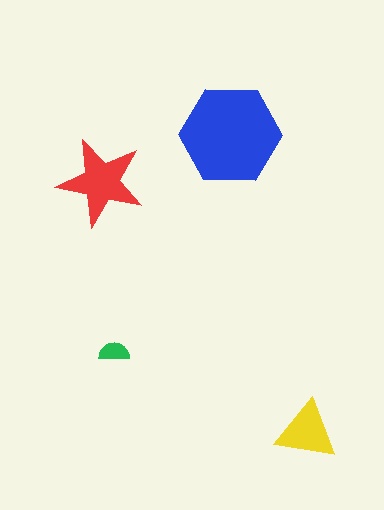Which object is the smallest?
The green semicircle.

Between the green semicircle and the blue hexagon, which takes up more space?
The blue hexagon.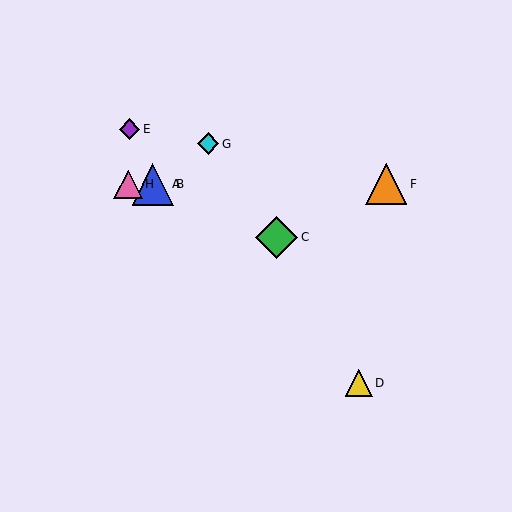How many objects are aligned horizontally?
4 objects (A, B, F, H) are aligned horizontally.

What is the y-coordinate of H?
Object H is at y≈184.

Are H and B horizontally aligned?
Yes, both are at y≈184.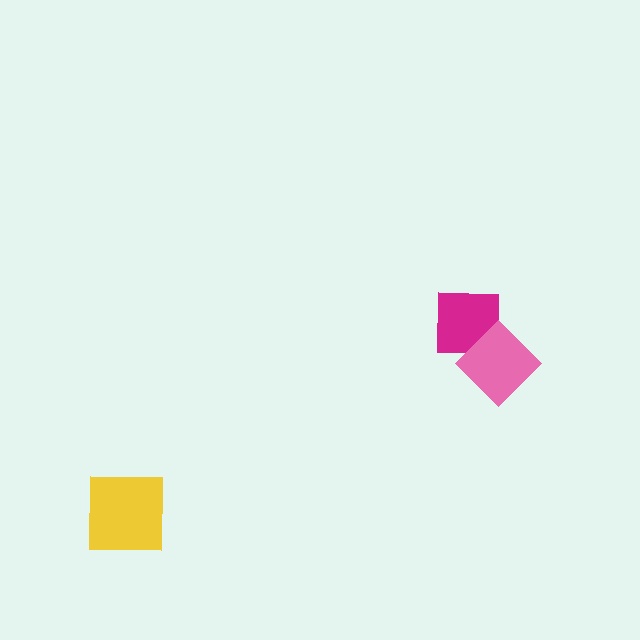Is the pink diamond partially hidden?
No, no other shape covers it.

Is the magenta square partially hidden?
Yes, it is partially covered by another shape.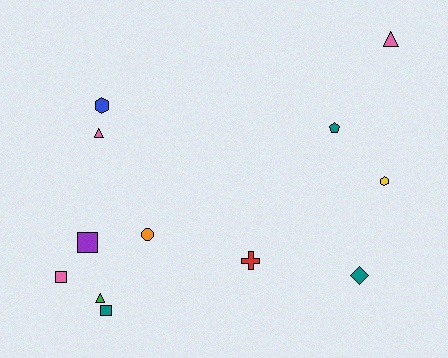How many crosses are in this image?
There is 1 cross.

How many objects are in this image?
There are 12 objects.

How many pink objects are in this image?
There are 3 pink objects.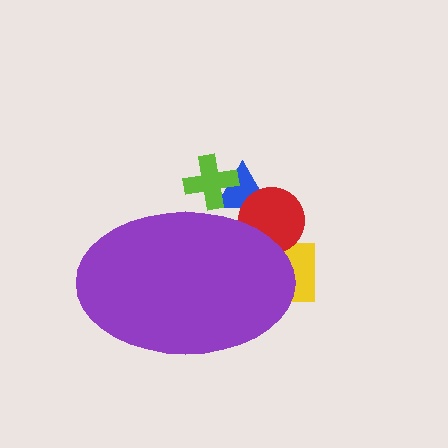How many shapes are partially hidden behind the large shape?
4 shapes are partially hidden.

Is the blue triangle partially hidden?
Yes, the blue triangle is partially hidden behind the purple ellipse.